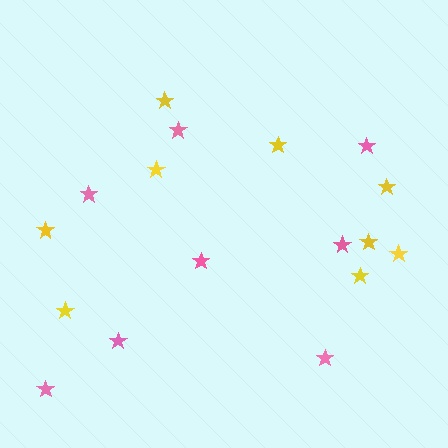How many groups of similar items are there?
There are 2 groups: one group of yellow stars (9) and one group of pink stars (8).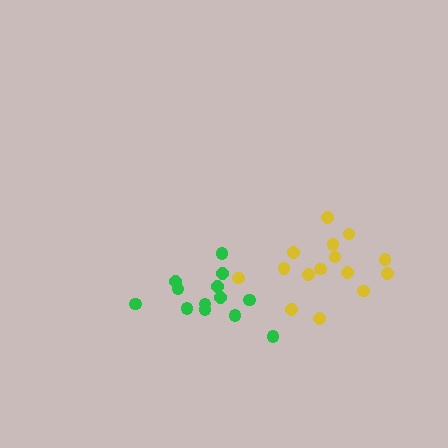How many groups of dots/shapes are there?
There are 2 groups.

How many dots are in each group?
Group 1: 15 dots, Group 2: 13 dots (28 total).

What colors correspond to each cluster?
The clusters are colored: yellow, green.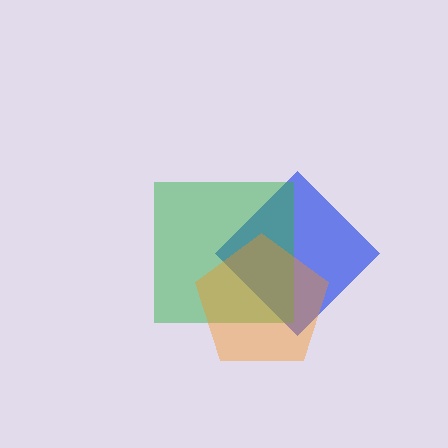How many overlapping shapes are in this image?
There are 3 overlapping shapes in the image.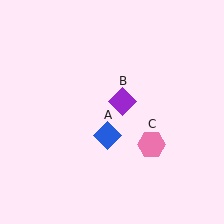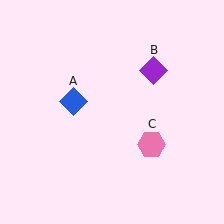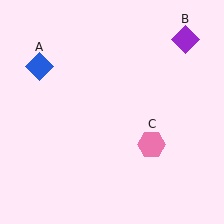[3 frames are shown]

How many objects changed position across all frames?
2 objects changed position: blue diamond (object A), purple diamond (object B).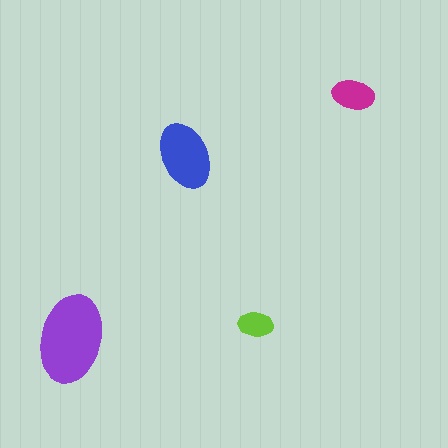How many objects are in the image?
There are 4 objects in the image.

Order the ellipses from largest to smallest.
the purple one, the blue one, the magenta one, the lime one.